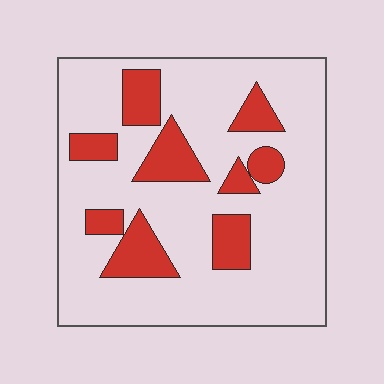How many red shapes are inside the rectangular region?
9.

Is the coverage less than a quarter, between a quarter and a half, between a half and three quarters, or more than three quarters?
Less than a quarter.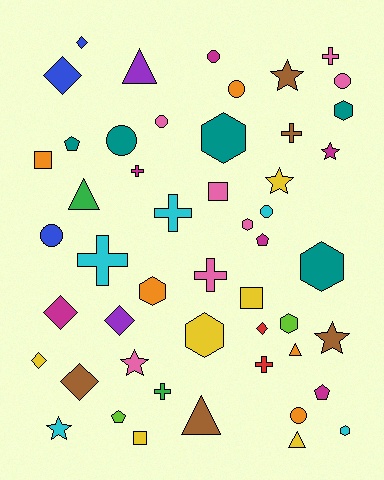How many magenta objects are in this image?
There are 6 magenta objects.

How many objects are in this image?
There are 50 objects.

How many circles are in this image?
There are 8 circles.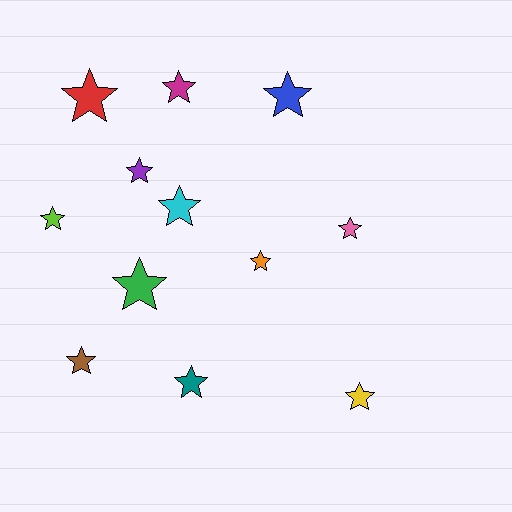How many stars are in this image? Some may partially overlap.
There are 12 stars.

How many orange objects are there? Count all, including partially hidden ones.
There is 1 orange object.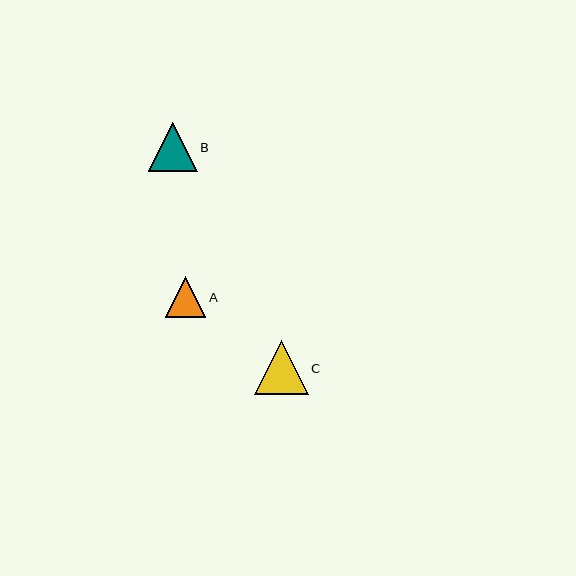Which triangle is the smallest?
Triangle A is the smallest with a size of approximately 40 pixels.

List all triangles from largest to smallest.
From largest to smallest: C, B, A.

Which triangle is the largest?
Triangle C is the largest with a size of approximately 53 pixels.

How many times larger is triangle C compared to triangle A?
Triangle C is approximately 1.3 times the size of triangle A.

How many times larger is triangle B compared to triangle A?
Triangle B is approximately 1.2 times the size of triangle A.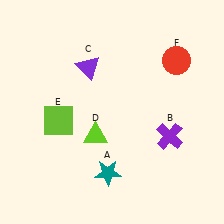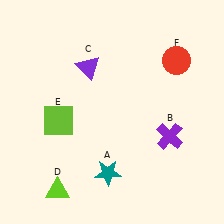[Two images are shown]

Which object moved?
The lime triangle (D) moved down.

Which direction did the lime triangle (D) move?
The lime triangle (D) moved down.